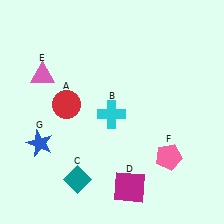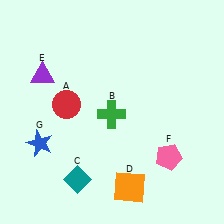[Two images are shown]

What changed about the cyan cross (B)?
In Image 1, B is cyan. In Image 2, it changed to green.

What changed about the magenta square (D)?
In Image 1, D is magenta. In Image 2, it changed to orange.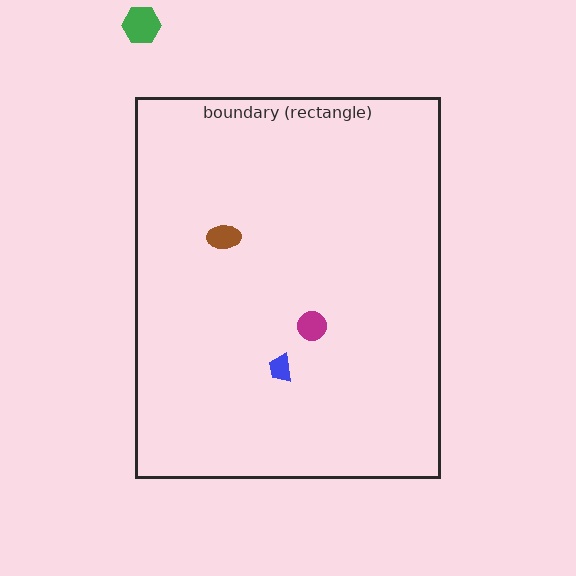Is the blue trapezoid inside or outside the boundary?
Inside.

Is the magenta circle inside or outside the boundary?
Inside.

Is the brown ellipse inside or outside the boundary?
Inside.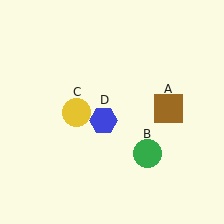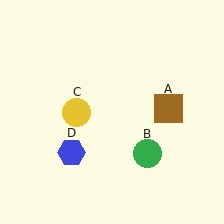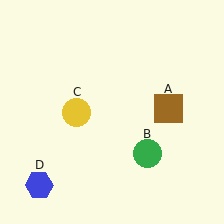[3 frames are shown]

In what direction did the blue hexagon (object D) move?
The blue hexagon (object D) moved down and to the left.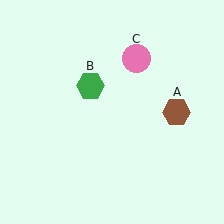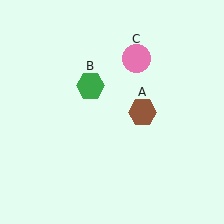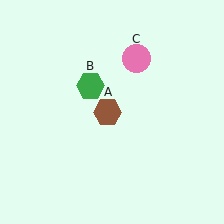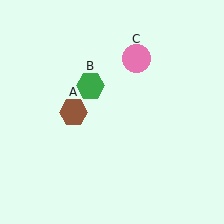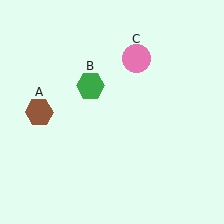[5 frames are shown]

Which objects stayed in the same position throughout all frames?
Green hexagon (object B) and pink circle (object C) remained stationary.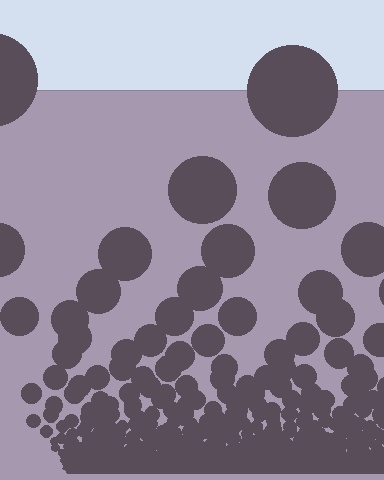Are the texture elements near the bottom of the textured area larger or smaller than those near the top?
Smaller. The gradient is inverted — elements near the bottom are smaller and denser.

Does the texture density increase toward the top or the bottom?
Density increases toward the bottom.